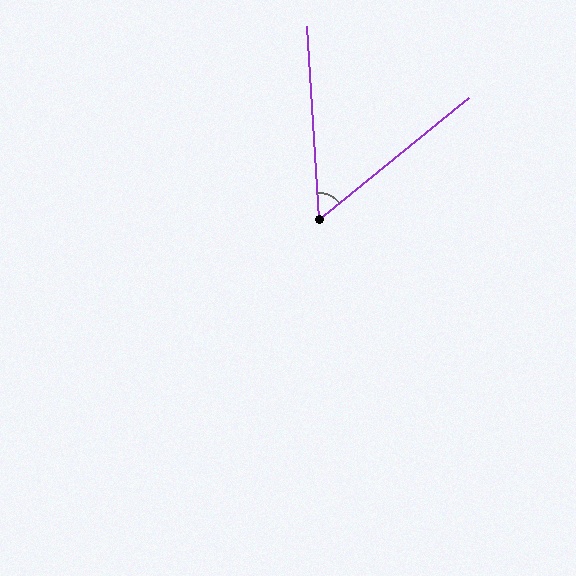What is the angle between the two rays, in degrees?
Approximately 54 degrees.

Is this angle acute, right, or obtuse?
It is acute.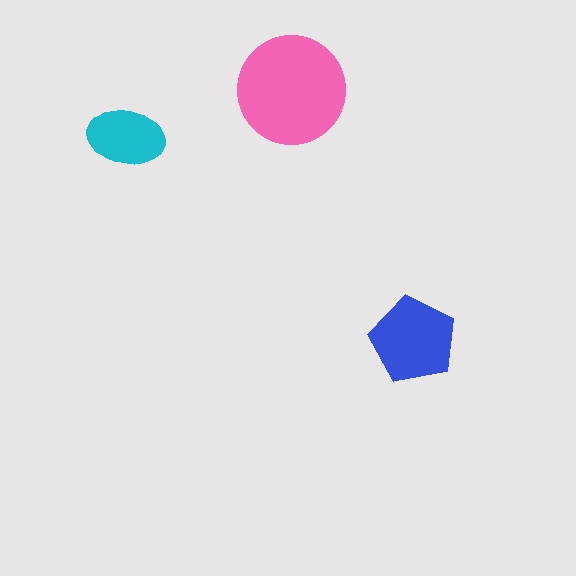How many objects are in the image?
There are 3 objects in the image.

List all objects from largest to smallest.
The pink circle, the blue pentagon, the cyan ellipse.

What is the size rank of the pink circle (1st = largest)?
1st.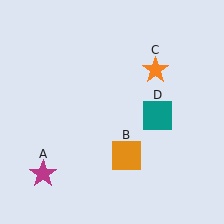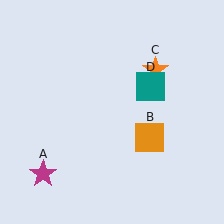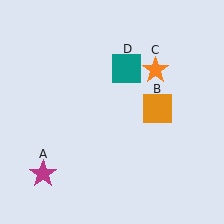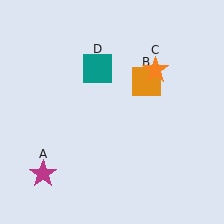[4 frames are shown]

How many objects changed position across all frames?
2 objects changed position: orange square (object B), teal square (object D).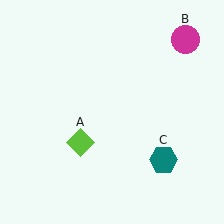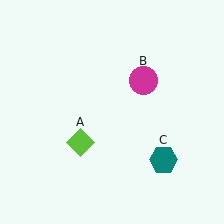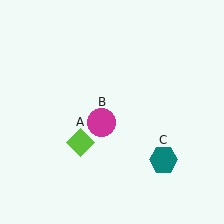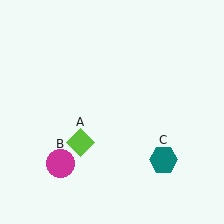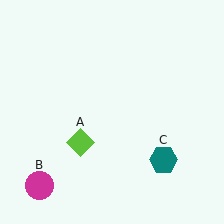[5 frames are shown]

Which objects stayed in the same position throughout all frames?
Lime diamond (object A) and teal hexagon (object C) remained stationary.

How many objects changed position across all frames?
1 object changed position: magenta circle (object B).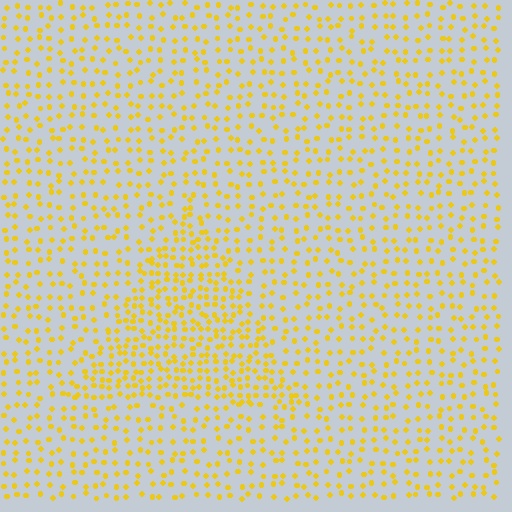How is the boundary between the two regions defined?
The boundary is defined by a change in element density (approximately 1.9x ratio). All elements are the same color, size, and shape.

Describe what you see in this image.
The image contains small yellow elements arranged at two different densities. A triangle-shaped region is visible where the elements are more densely packed than the surrounding area.